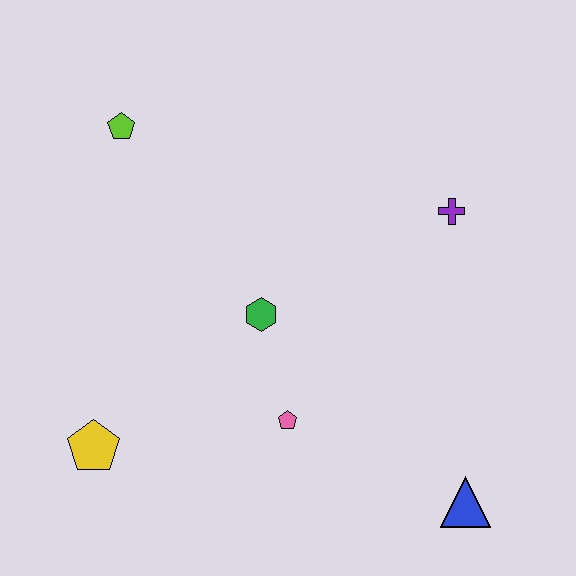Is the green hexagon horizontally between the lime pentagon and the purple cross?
Yes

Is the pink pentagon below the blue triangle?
No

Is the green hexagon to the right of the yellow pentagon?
Yes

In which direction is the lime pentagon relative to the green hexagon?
The lime pentagon is above the green hexagon.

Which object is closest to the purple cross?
The green hexagon is closest to the purple cross.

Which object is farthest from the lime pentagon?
The blue triangle is farthest from the lime pentagon.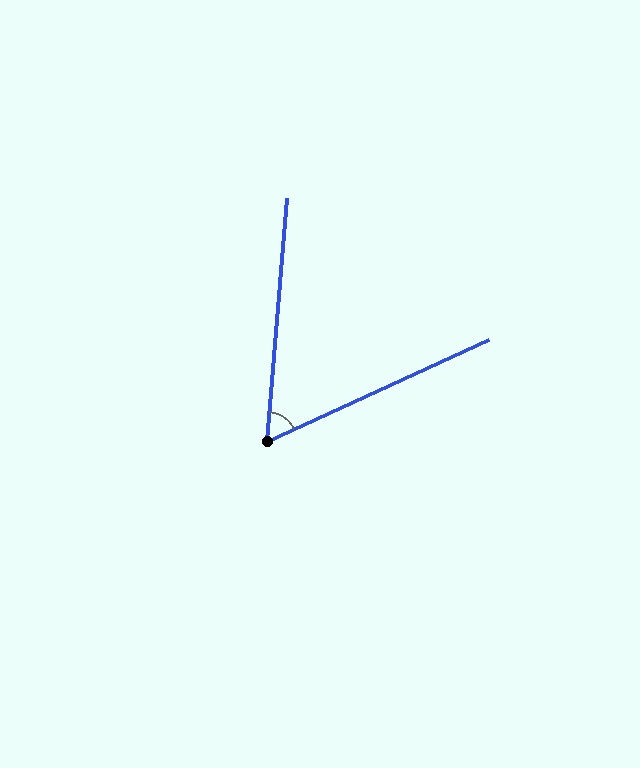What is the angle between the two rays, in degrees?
Approximately 61 degrees.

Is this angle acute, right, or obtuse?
It is acute.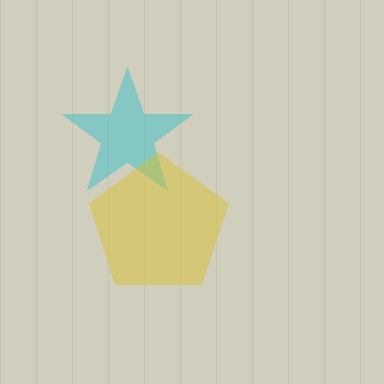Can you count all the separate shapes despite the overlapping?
Yes, there are 2 separate shapes.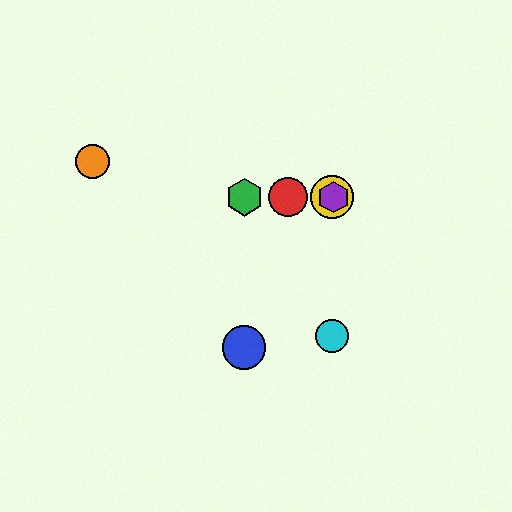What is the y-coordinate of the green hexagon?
The green hexagon is at y≈197.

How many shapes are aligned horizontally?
4 shapes (the red circle, the green hexagon, the yellow circle, the purple hexagon) are aligned horizontally.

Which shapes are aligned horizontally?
The red circle, the green hexagon, the yellow circle, the purple hexagon are aligned horizontally.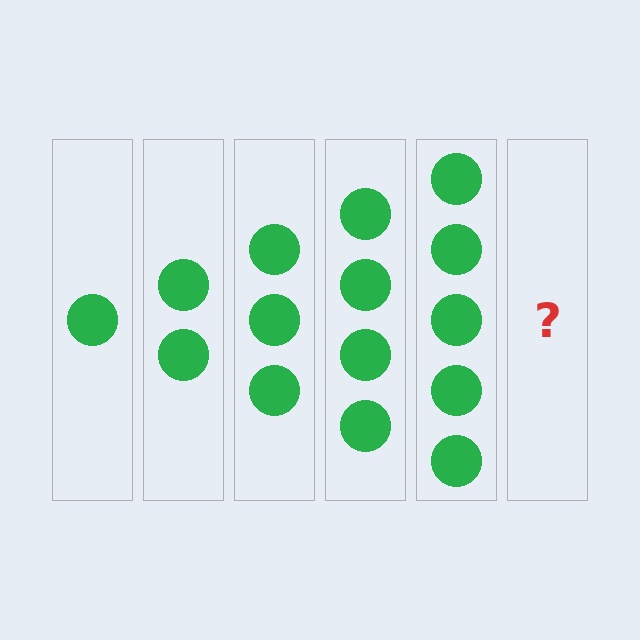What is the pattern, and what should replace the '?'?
The pattern is that each step adds one more circle. The '?' should be 6 circles.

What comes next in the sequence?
The next element should be 6 circles.